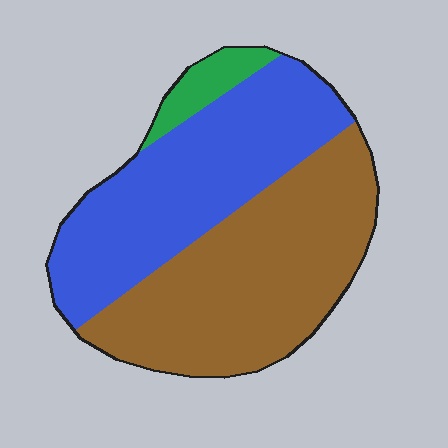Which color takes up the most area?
Brown, at roughly 50%.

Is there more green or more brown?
Brown.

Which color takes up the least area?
Green, at roughly 5%.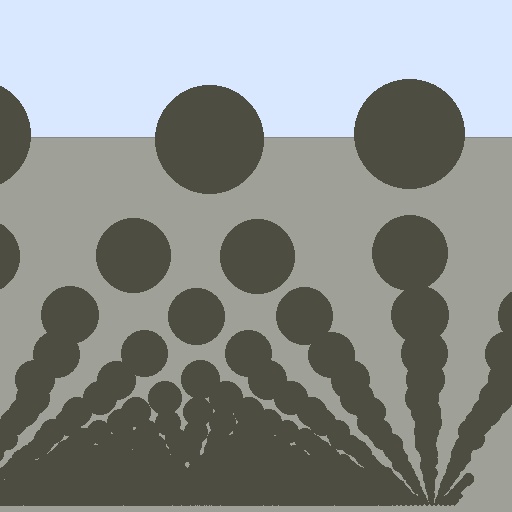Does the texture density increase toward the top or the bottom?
Density increases toward the bottom.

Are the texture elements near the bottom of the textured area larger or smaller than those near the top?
Smaller. The gradient is inverted — elements near the bottom are smaller and denser.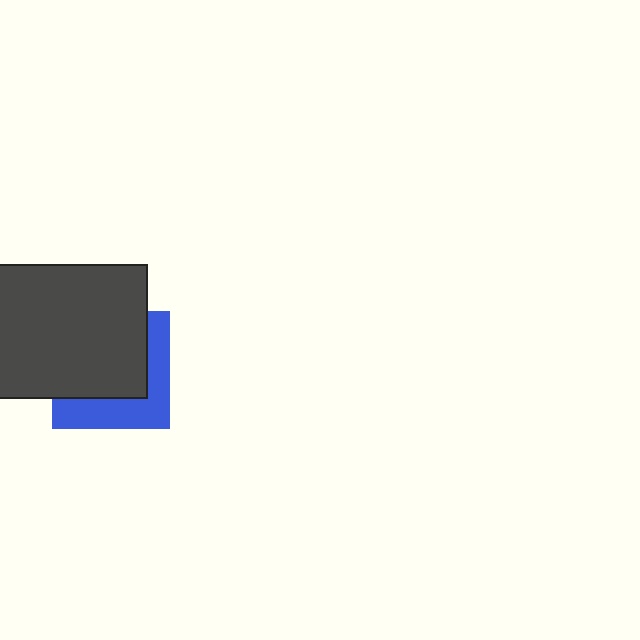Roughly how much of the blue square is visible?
A small part of it is visible (roughly 39%).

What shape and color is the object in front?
The object in front is a dark gray rectangle.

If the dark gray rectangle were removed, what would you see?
You would see the complete blue square.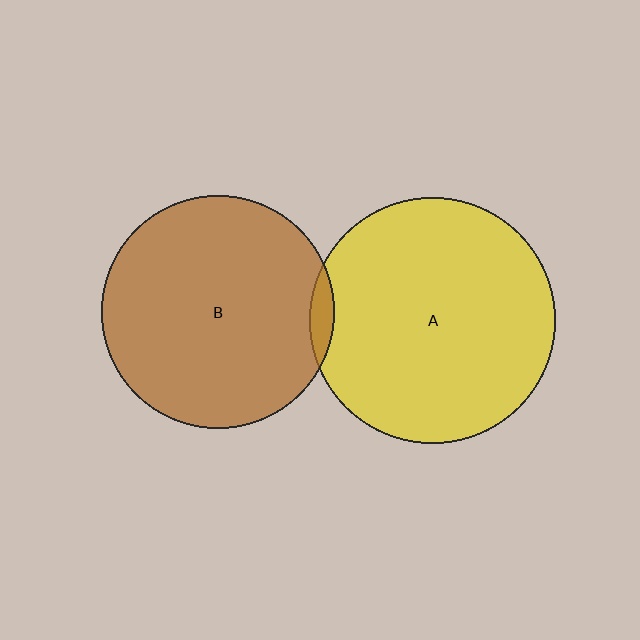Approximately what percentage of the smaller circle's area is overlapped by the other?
Approximately 5%.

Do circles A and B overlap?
Yes.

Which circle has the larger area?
Circle A (yellow).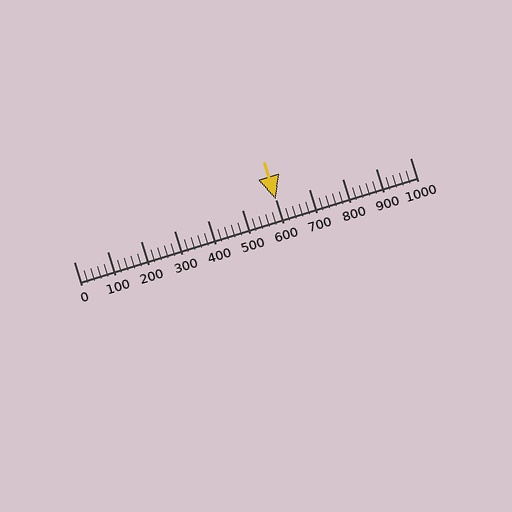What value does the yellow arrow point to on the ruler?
The yellow arrow points to approximately 600.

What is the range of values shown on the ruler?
The ruler shows values from 0 to 1000.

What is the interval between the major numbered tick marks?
The major tick marks are spaced 100 units apart.